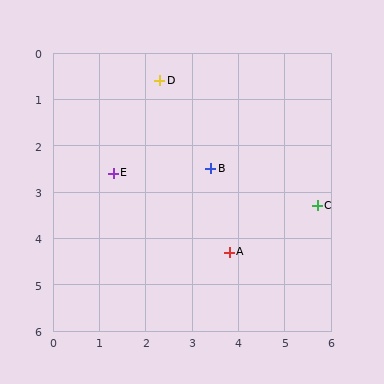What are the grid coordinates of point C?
Point C is at approximately (5.7, 3.3).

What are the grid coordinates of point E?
Point E is at approximately (1.3, 2.6).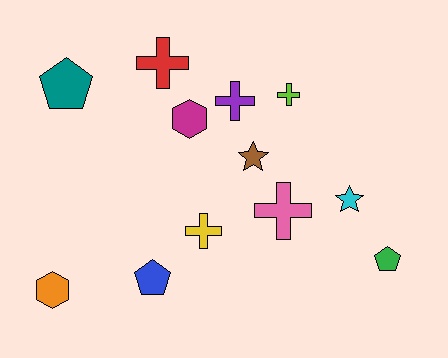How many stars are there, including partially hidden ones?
There are 2 stars.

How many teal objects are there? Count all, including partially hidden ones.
There is 1 teal object.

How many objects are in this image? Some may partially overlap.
There are 12 objects.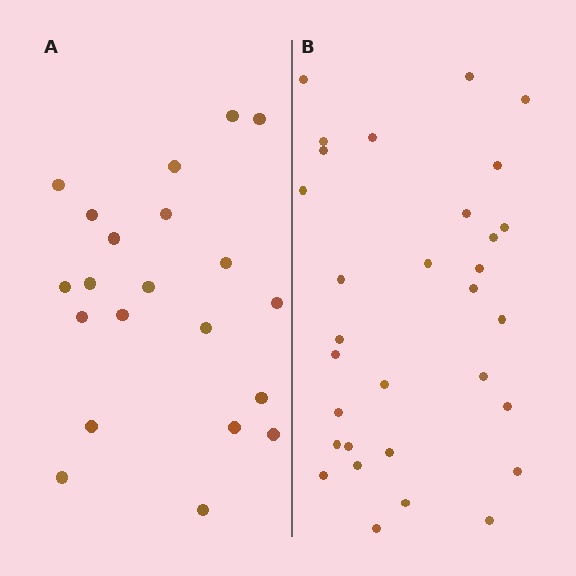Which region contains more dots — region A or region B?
Region B (the right region) has more dots.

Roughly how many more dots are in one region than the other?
Region B has roughly 10 or so more dots than region A.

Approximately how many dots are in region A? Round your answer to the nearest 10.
About 20 dots. (The exact count is 21, which rounds to 20.)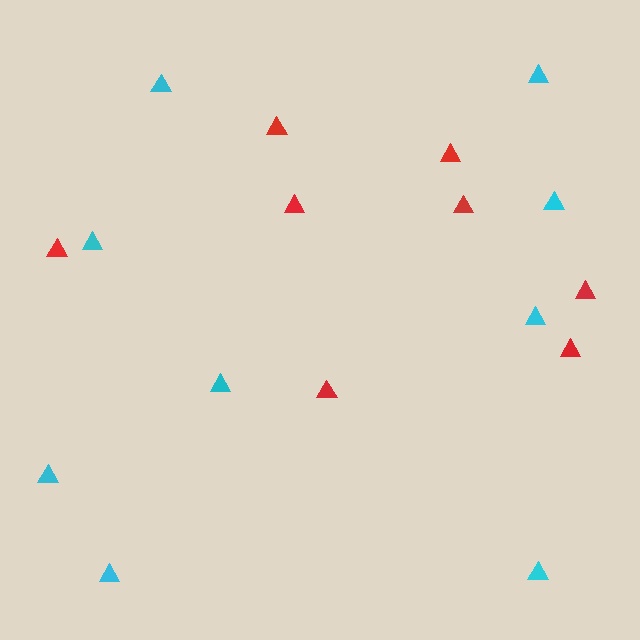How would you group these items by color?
There are 2 groups: one group of red triangles (8) and one group of cyan triangles (9).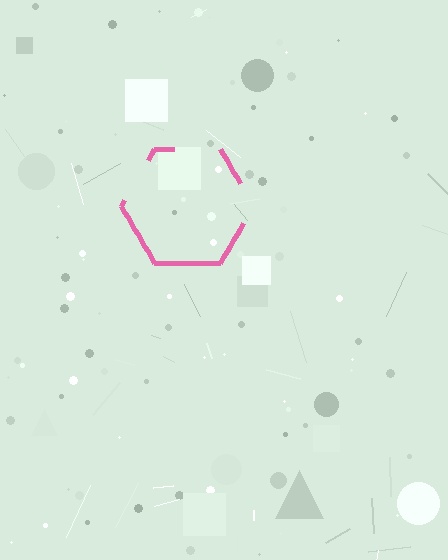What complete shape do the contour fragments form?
The contour fragments form a hexagon.